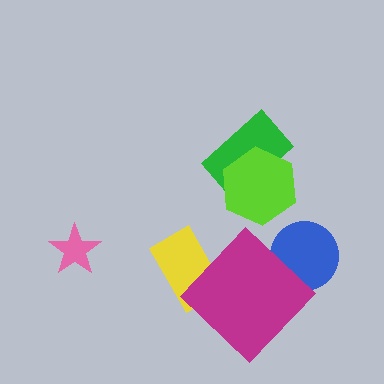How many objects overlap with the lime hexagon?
1 object overlaps with the lime hexagon.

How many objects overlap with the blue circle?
1 object overlaps with the blue circle.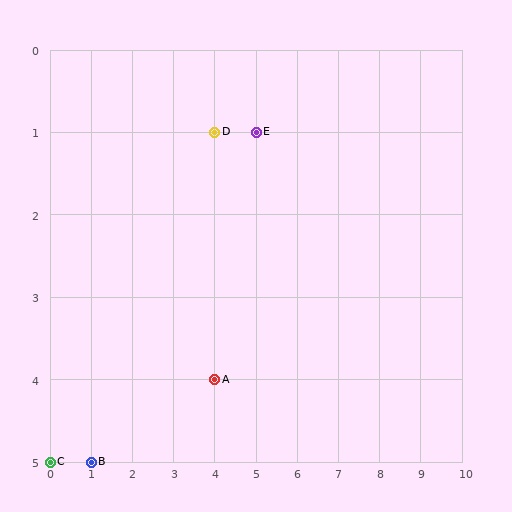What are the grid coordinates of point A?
Point A is at grid coordinates (4, 4).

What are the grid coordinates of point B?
Point B is at grid coordinates (1, 5).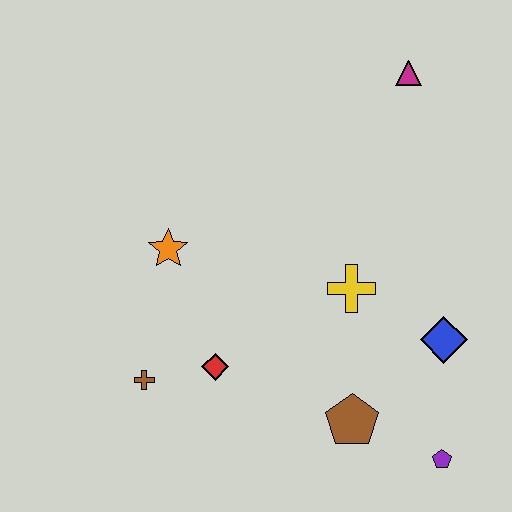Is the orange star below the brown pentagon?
No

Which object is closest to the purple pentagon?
The brown pentagon is closest to the purple pentagon.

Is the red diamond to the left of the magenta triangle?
Yes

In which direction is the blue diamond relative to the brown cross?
The blue diamond is to the right of the brown cross.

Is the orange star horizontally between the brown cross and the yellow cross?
Yes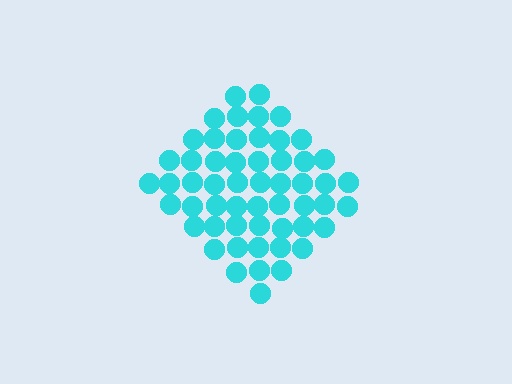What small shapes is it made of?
It is made of small circles.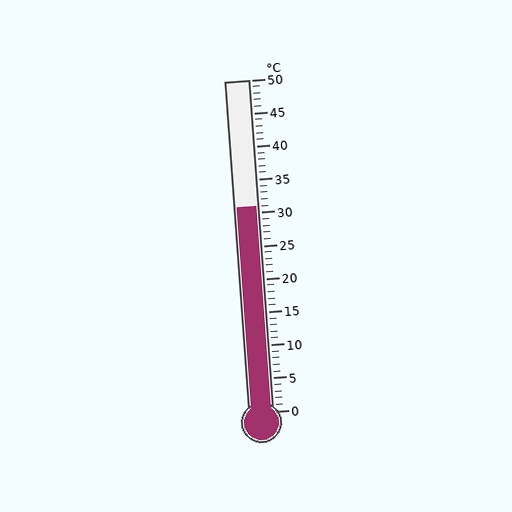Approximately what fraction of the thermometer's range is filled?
The thermometer is filled to approximately 60% of its range.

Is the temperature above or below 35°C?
The temperature is below 35°C.